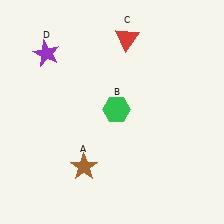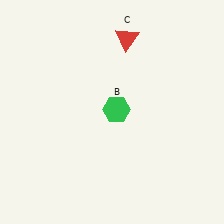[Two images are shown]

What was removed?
The purple star (D), the brown star (A) were removed in Image 2.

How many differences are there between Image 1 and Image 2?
There are 2 differences between the two images.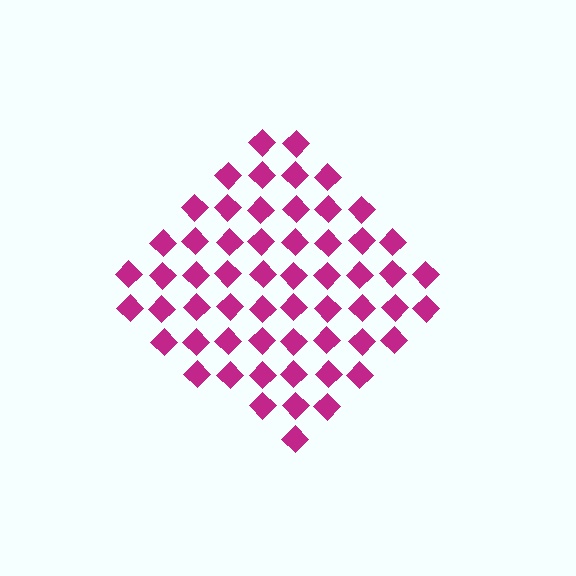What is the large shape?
The large shape is a diamond.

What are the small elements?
The small elements are diamonds.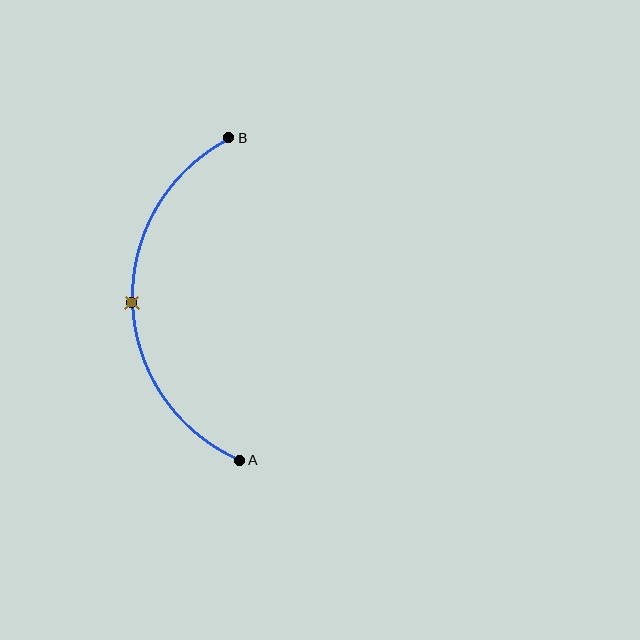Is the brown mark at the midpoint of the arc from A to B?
Yes. The brown mark lies on the arc at equal arc-length from both A and B — it is the arc midpoint.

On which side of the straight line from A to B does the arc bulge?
The arc bulges to the left of the straight line connecting A and B.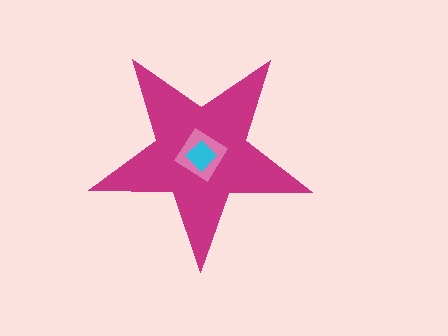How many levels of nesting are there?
3.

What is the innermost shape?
The cyan diamond.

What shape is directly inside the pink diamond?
The cyan diamond.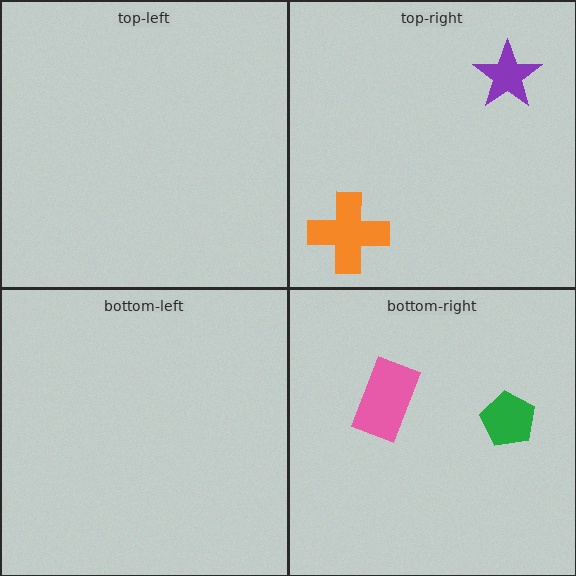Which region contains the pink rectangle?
The bottom-right region.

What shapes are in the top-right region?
The orange cross, the purple star.